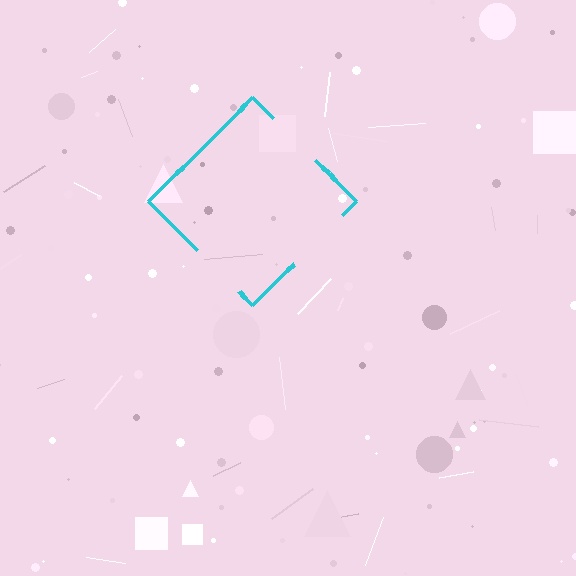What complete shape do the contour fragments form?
The contour fragments form a diamond.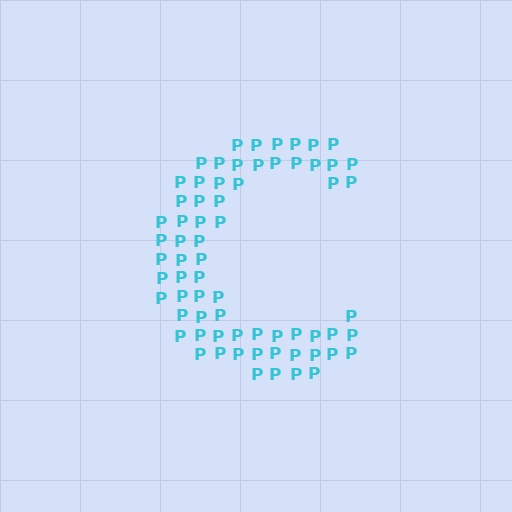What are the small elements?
The small elements are letter P's.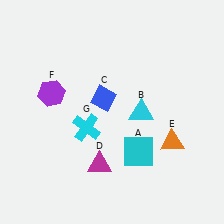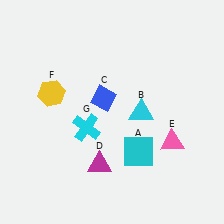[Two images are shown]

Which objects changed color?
E changed from orange to pink. F changed from purple to yellow.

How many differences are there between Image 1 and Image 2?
There are 2 differences between the two images.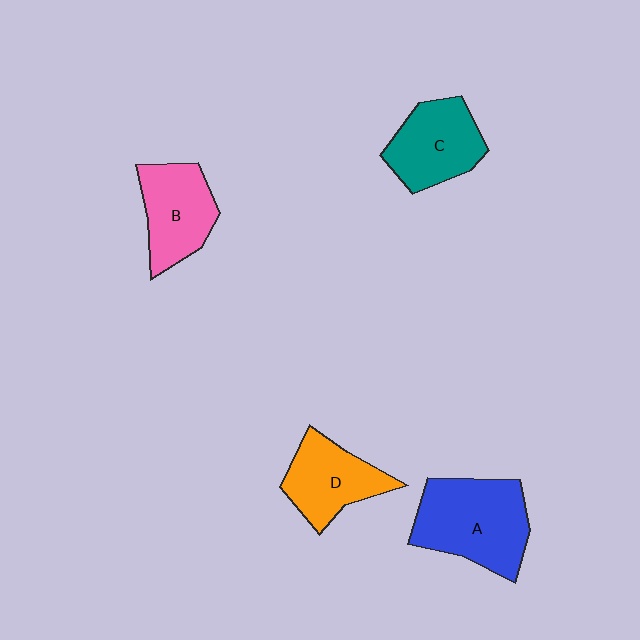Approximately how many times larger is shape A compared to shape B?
Approximately 1.4 times.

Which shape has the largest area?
Shape A (blue).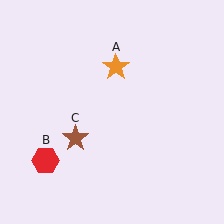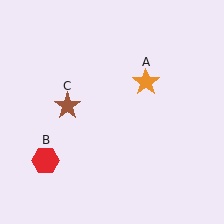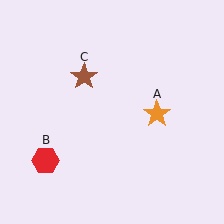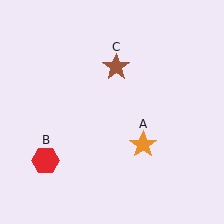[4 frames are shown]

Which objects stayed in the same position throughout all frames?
Red hexagon (object B) remained stationary.